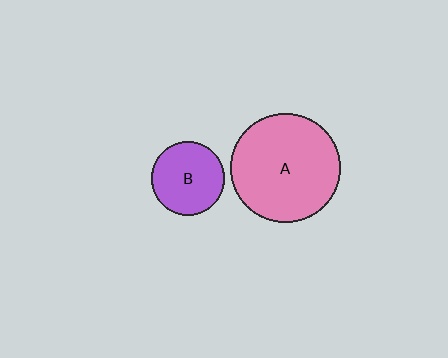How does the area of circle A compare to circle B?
Approximately 2.2 times.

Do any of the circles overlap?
No, none of the circles overlap.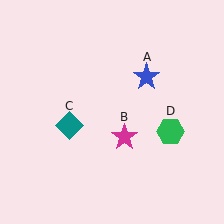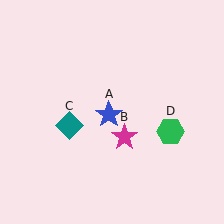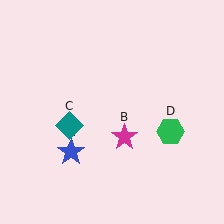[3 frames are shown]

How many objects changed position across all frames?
1 object changed position: blue star (object A).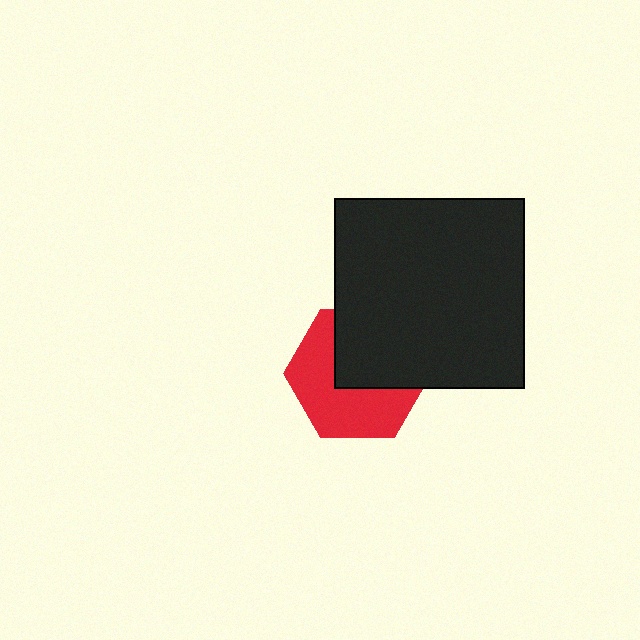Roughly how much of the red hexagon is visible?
About half of it is visible (roughly 54%).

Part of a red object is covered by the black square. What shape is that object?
It is a hexagon.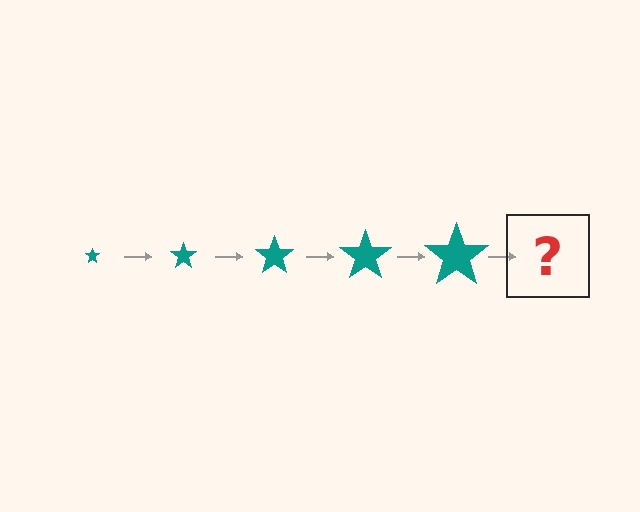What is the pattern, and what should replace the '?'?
The pattern is that the star gets progressively larger each step. The '?' should be a teal star, larger than the previous one.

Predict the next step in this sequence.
The next step is a teal star, larger than the previous one.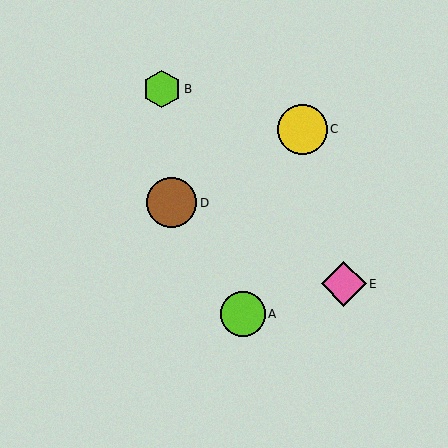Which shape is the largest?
The brown circle (labeled D) is the largest.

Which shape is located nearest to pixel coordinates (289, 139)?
The yellow circle (labeled C) at (303, 129) is nearest to that location.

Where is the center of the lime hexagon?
The center of the lime hexagon is at (162, 89).